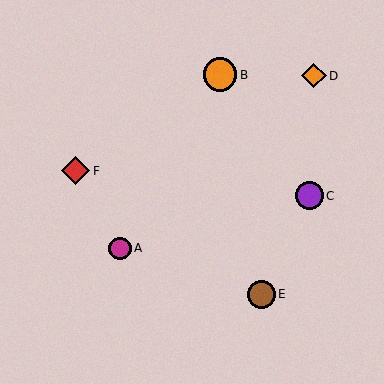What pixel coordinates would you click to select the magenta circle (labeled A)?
Click at (120, 248) to select the magenta circle A.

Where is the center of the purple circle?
The center of the purple circle is at (309, 196).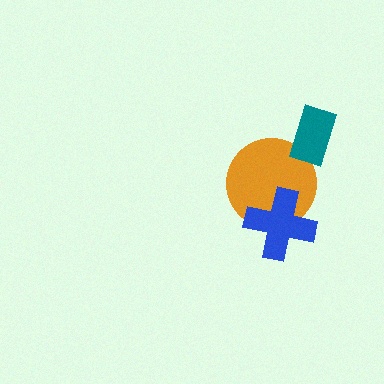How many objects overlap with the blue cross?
1 object overlaps with the blue cross.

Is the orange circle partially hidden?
Yes, it is partially covered by another shape.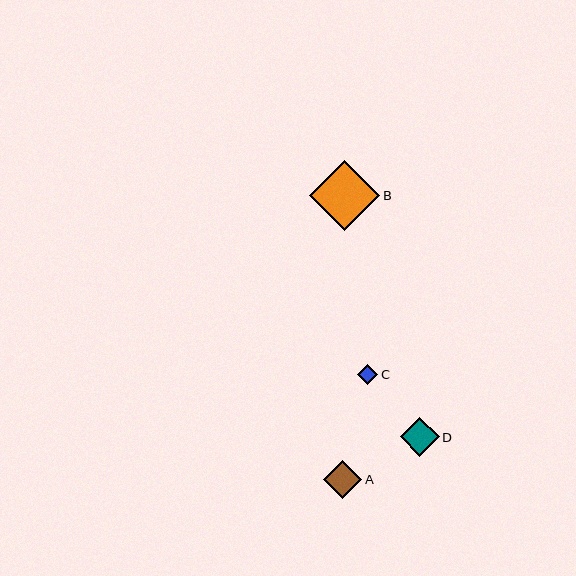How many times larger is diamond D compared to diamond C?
Diamond D is approximately 1.9 times the size of diamond C.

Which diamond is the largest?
Diamond B is the largest with a size of approximately 70 pixels.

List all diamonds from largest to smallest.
From largest to smallest: B, D, A, C.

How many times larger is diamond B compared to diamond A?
Diamond B is approximately 1.8 times the size of diamond A.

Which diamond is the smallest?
Diamond C is the smallest with a size of approximately 20 pixels.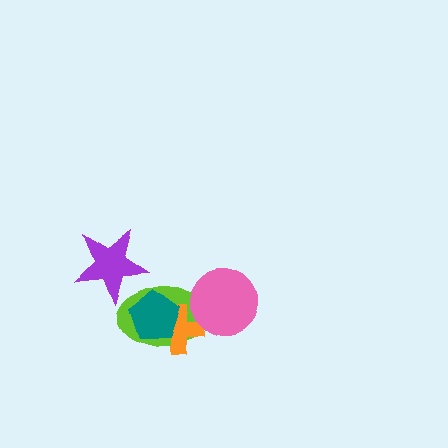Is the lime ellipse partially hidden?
Yes, it is partially covered by another shape.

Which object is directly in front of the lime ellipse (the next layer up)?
The orange cross is directly in front of the lime ellipse.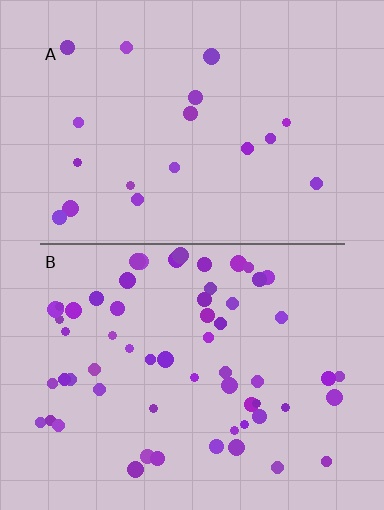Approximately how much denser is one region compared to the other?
Approximately 3.2× — region B over region A.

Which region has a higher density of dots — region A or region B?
B (the bottom).